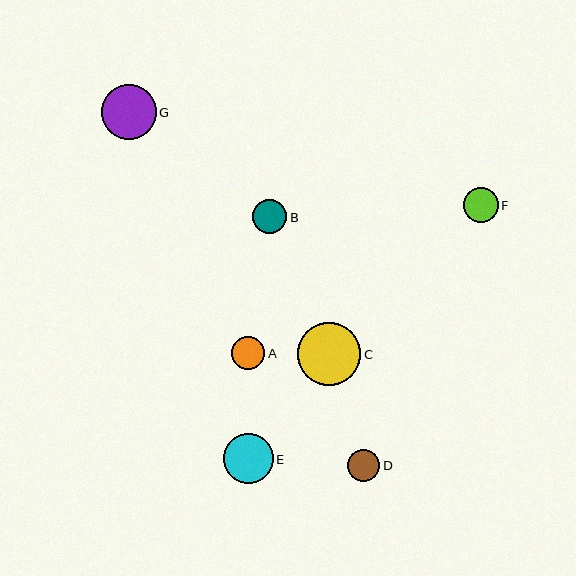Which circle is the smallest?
Circle D is the smallest with a size of approximately 32 pixels.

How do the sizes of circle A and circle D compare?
Circle A and circle D are approximately the same size.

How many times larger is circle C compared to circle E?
Circle C is approximately 1.3 times the size of circle E.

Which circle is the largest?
Circle C is the largest with a size of approximately 63 pixels.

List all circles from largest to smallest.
From largest to smallest: C, G, E, F, B, A, D.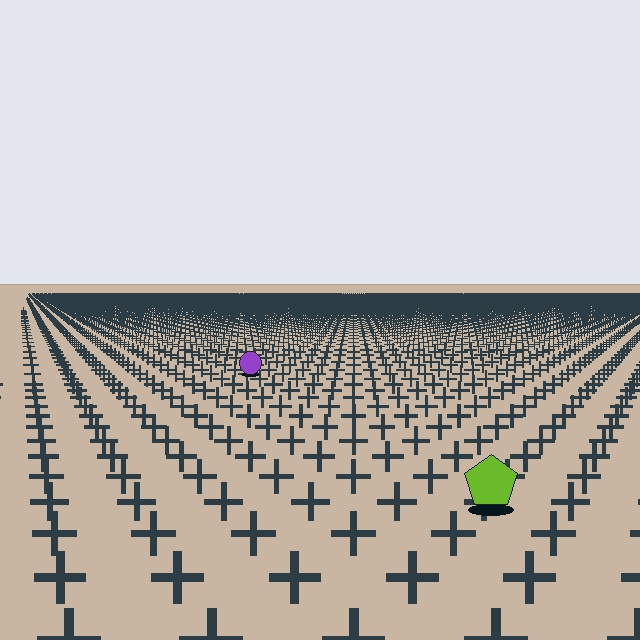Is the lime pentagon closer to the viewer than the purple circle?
Yes. The lime pentagon is closer — you can tell from the texture gradient: the ground texture is coarser near it.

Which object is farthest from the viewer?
The purple circle is farthest from the viewer. It appears smaller and the ground texture around it is denser.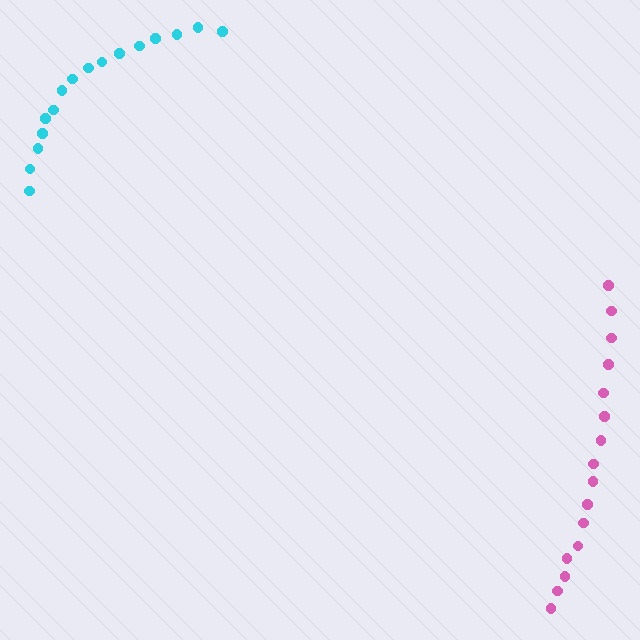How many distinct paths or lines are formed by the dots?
There are 2 distinct paths.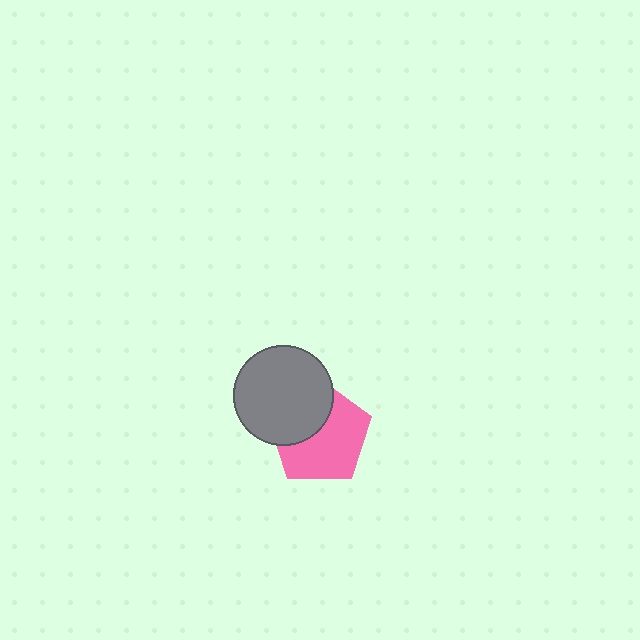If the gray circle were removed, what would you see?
You would see the complete pink pentagon.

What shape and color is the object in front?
The object in front is a gray circle.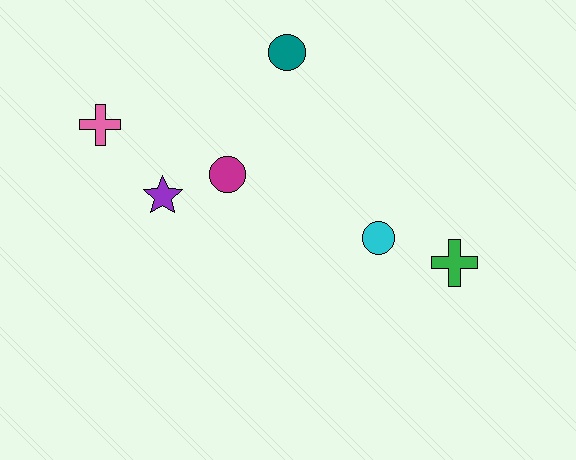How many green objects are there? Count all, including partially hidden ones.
There is 1 green object.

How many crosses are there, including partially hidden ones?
There are 2 crosses.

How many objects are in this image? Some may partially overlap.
There are 6 objects.